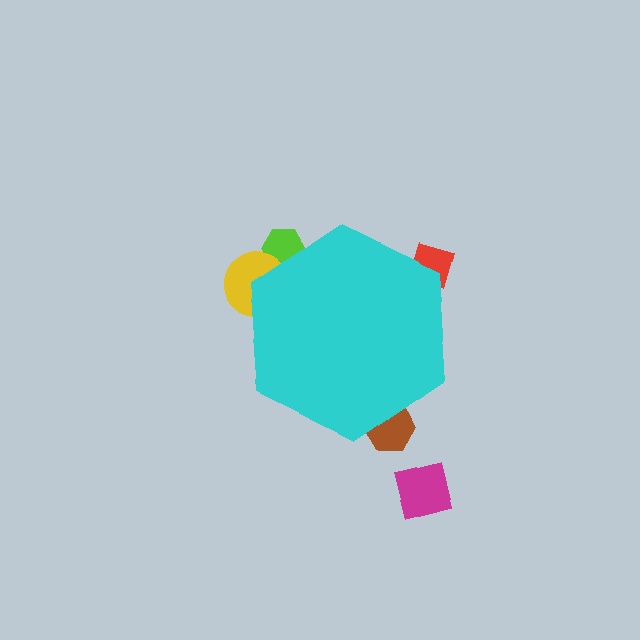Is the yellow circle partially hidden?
Yes, the yellow circle is partially hidden behind the cyan hexagon.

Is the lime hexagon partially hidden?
Yes, the lime hexagon is partially hidden behind the cyan hexagon.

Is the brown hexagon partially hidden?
Yes, the brown hexagon is partially hidden behind the cyan hexagon.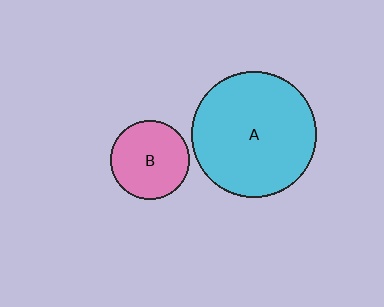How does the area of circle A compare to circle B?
Approximately 2.5 times.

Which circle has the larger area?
Circle A (cyan).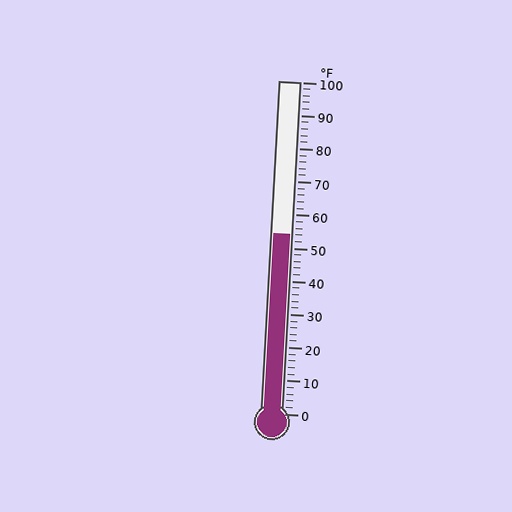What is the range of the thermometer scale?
The thermometer scale ranges from 0°F to 100°F.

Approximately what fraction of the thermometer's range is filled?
The thermometer is filled to approximately 55% of its range.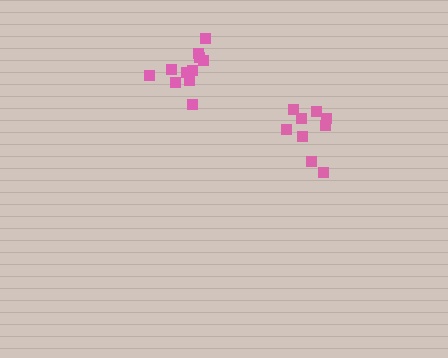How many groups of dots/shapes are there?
There are 2 groups.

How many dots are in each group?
Group 1: 9 dots, Group 2: 11 dots (20 total).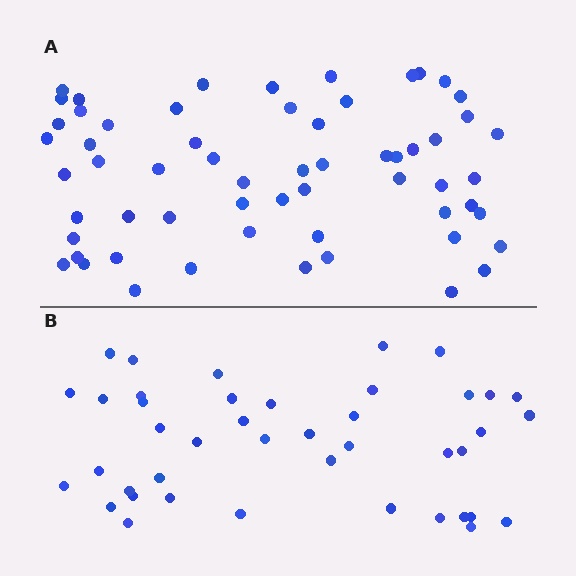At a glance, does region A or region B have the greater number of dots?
Region A (the top region) has more dots.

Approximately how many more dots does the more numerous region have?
Region A has approximately 20 more dots than region B.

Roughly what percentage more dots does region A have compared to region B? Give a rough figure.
About 45% more.